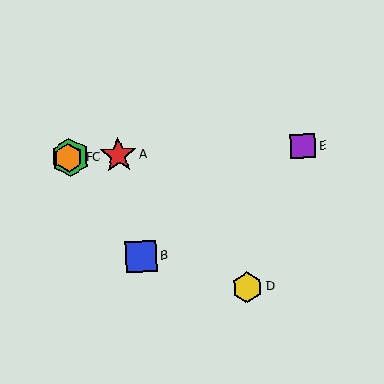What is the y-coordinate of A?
Object A is at y≈155.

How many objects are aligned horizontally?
4 objects (A, C, E, F) are aligned horizontally.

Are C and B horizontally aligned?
No, C is at y≈157 and B is at y≈256.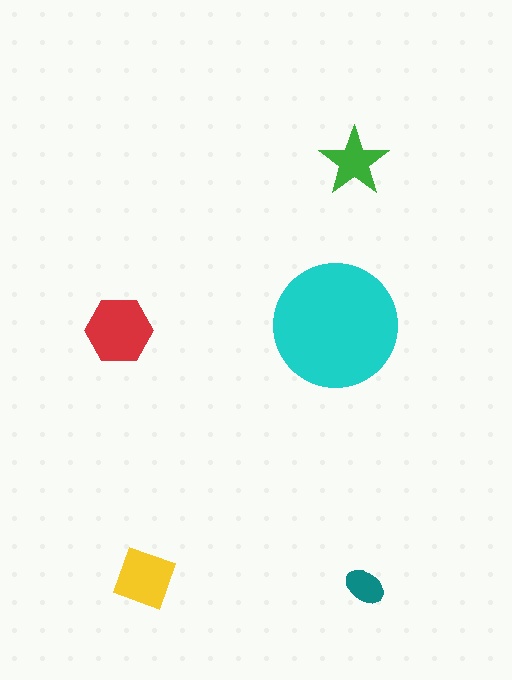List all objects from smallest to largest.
The teal ellipse, the green star, the yellow diamond, the red hexagon, the cyan circle.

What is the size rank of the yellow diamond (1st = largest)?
3rd.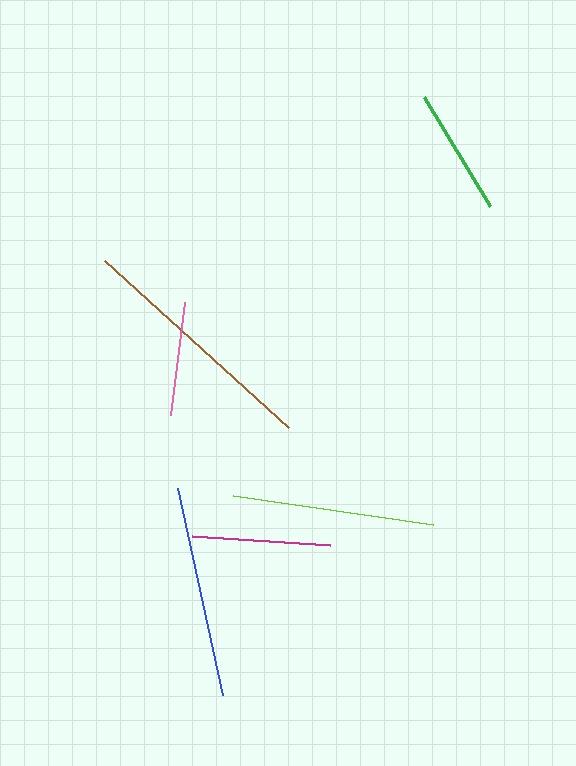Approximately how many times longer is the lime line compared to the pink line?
The lime line is approximately 1.8 times the length of the pink line.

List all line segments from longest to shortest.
From longest to shortest: brown, blue, lime, magenta, green, pink.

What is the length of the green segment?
The green segment is approximately 128 pixels long.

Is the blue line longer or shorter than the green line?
The blue line is longer than the green line.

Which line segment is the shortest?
The pink line is the shortest at approximately 114 pixels.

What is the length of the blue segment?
The blue segment is approximately 212 pixels long.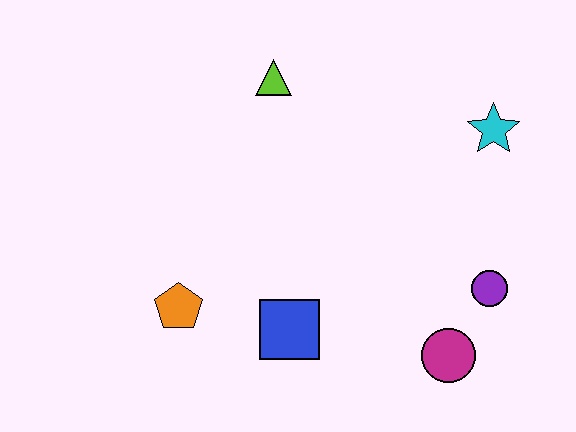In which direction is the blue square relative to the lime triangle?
The blue square is below the lime triangle.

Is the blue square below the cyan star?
Yes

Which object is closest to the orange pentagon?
The blue square is closest to the orange pentagon.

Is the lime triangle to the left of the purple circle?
Yes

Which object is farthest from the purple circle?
The orange pentagon is farthest from the purple circle.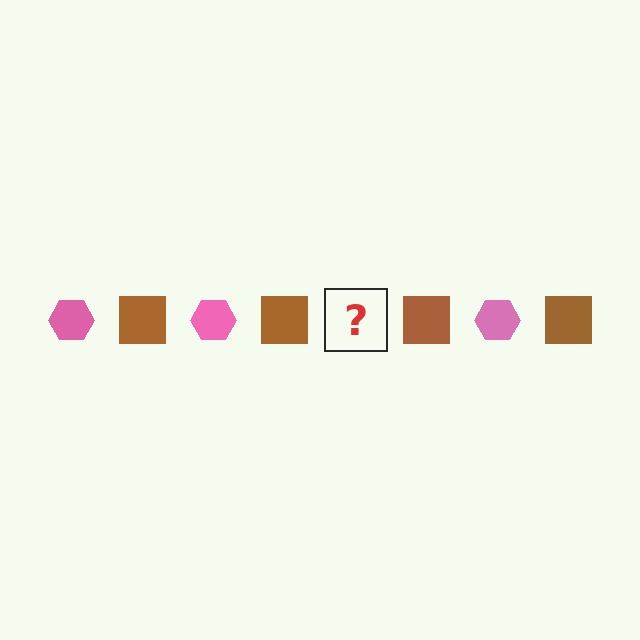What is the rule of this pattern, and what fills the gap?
The rule is that the pattern alternates between pink hexagon and brown square. The gap should be filled with a pink hexagon.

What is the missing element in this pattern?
The missing element is a pink hexagon.